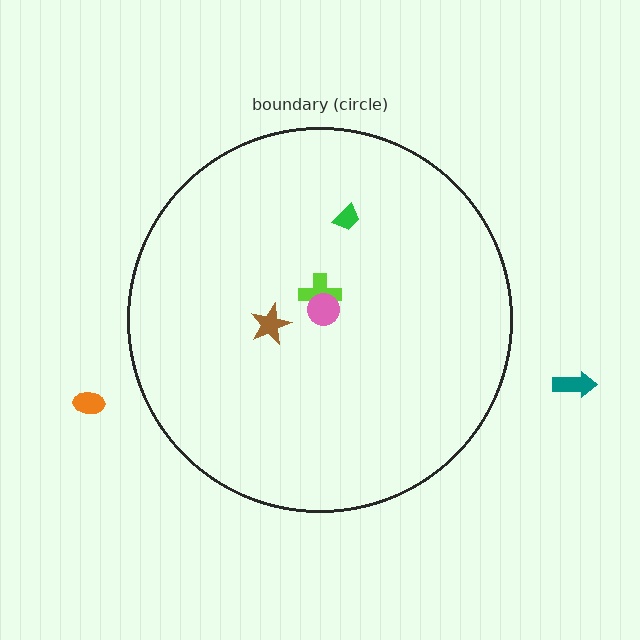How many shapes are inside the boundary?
4 inside, 2 outside.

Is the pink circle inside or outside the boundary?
Inside.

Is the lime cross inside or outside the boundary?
Inside.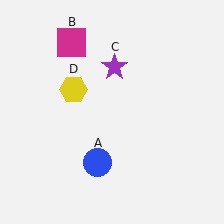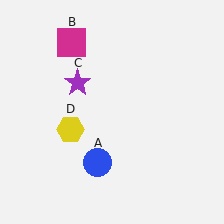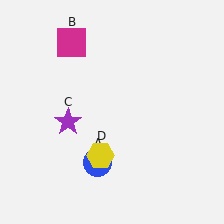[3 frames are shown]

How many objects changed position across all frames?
2 objects changed position: purple star (object C), yellow hexagon (object D).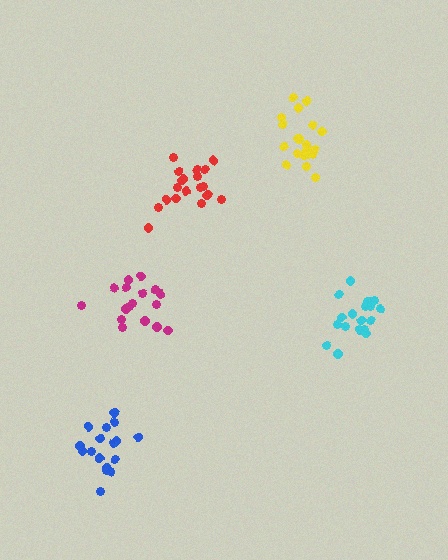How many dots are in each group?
Group 1: 21 dots, Group 2: 19 dots, Group 3: 19 dots, Group 4: 19 dots, Group 5: 17 dots (95 total).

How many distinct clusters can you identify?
There are 5 distinct clusters.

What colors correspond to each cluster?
The clusters are colored: yellow, cyan, red, blue, magenta.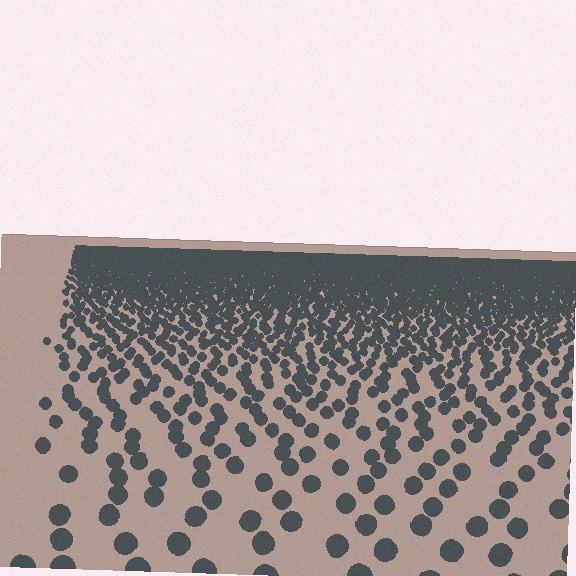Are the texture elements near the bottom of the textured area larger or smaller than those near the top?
Larger. Near the bottom, elements are closer to the viewer and appear at a bigger on-screen size.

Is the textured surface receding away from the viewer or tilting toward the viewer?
The surface is receding away from the viewer. Texture elements get smaller and denser toward the top.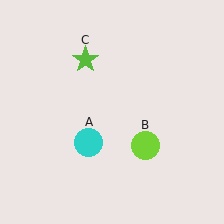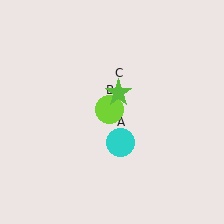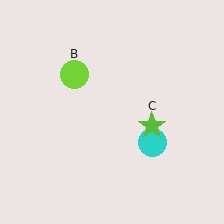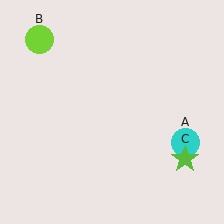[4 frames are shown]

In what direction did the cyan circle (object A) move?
The cyan circle (object A) moved right.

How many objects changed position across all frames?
3 objects changed position: cyan circle (object A), lime circle (object B), lime star (object C).